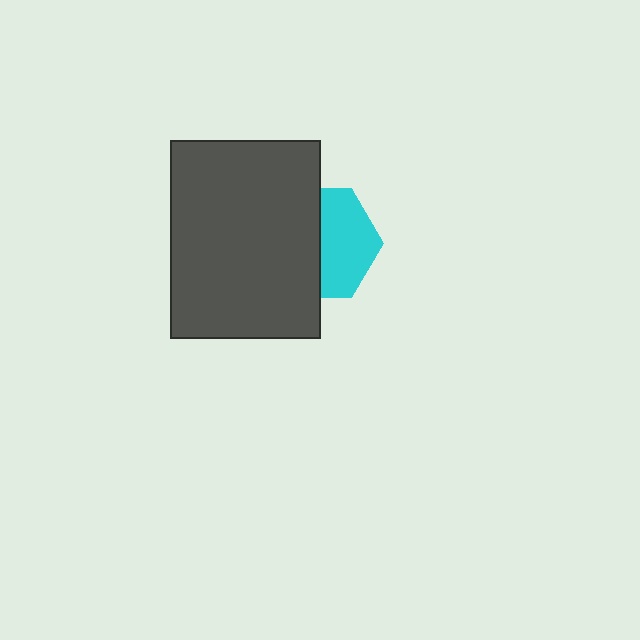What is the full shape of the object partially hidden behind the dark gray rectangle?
The partially hidden object is a cyan hexagon.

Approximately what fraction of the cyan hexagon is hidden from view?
Roughly 51% of the cyan hexagon is hidden behind the dark gray rectangle.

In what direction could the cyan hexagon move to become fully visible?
The cyan hexagon could move right. That would shift it out from behind the dark gray rectangle entirely.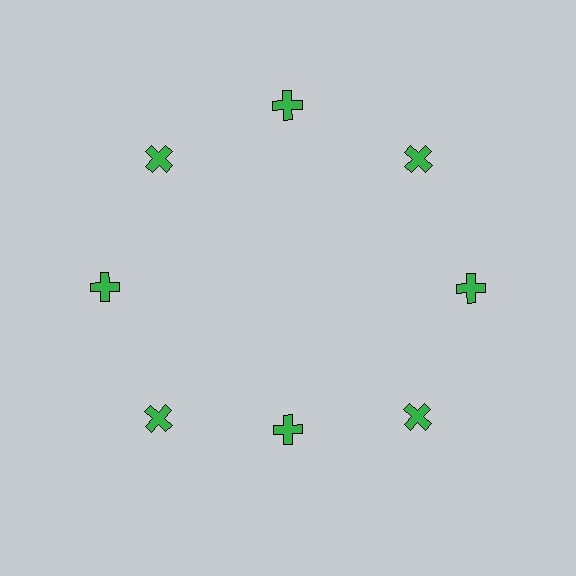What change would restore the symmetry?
The symmetry would be restored by moving it outward, back onto the ring so that all 8 crosses sit at equal angles and equal distance from the center.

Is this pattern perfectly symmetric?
No. The 8 green crosses are arranged in a ring, but one element near the 6 o'clock position is pulled inward toward the center, breaking the 8-fold rotational symmetry.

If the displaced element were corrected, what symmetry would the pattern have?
It would have 8-fold rotational symmetry — the pattern would map onto itself every 45 degrees.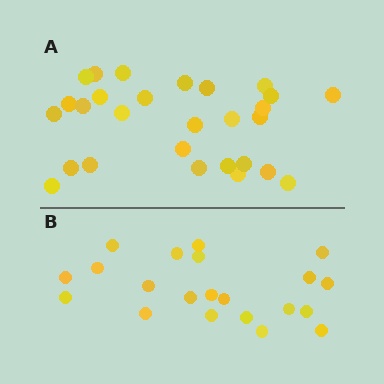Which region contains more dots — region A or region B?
Region A (the top region) has more dots.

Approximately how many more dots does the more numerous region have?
Region A has roughly 8 or so more dots than region B.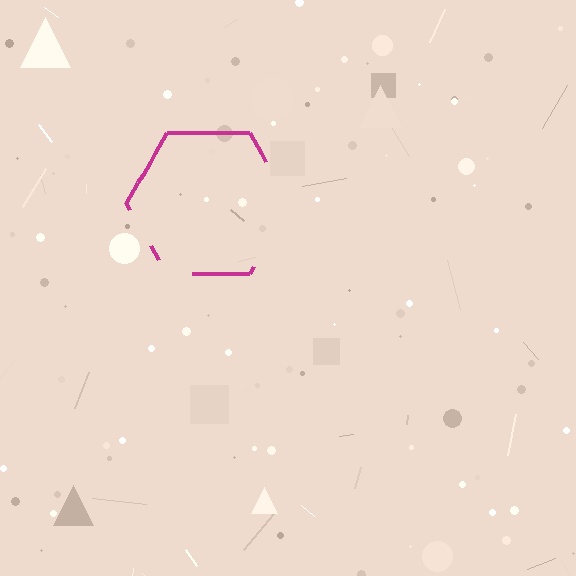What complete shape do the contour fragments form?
The contour fragments form a hexagon.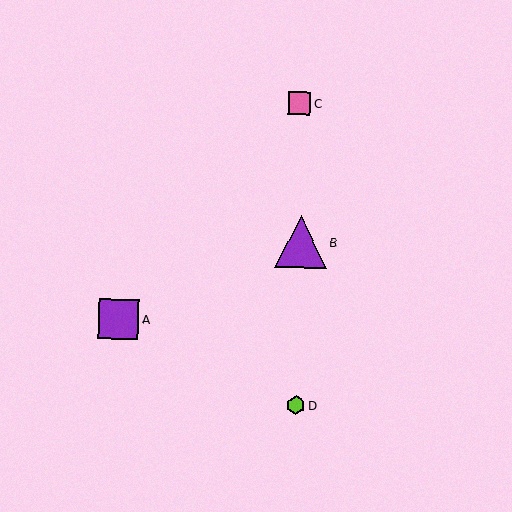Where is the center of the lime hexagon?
The center of the lime hexagon is at (296, 406).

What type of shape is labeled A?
Shape A is a purple square.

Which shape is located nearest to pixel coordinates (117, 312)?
The purple square (labeled A) at (119, 319) is nearest to that location.